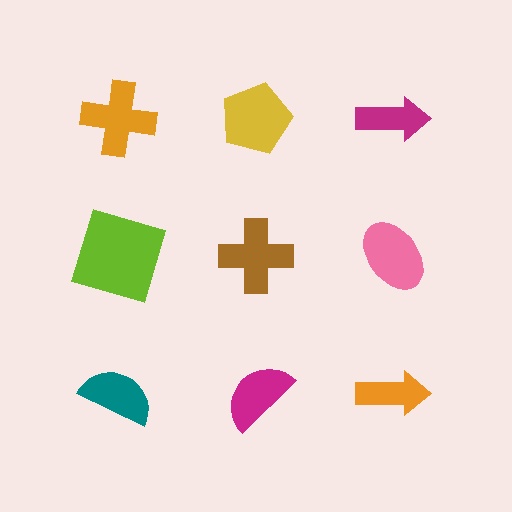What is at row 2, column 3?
A pink ellipse.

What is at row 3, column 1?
A teal semicircle.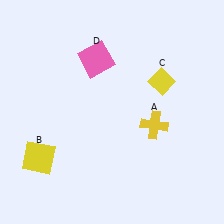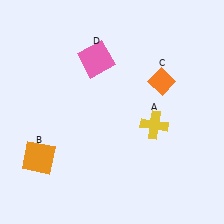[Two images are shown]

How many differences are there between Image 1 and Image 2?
There are 2 differences between the two images.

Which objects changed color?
B changed from yellow to orange. C changed from yellow to orange.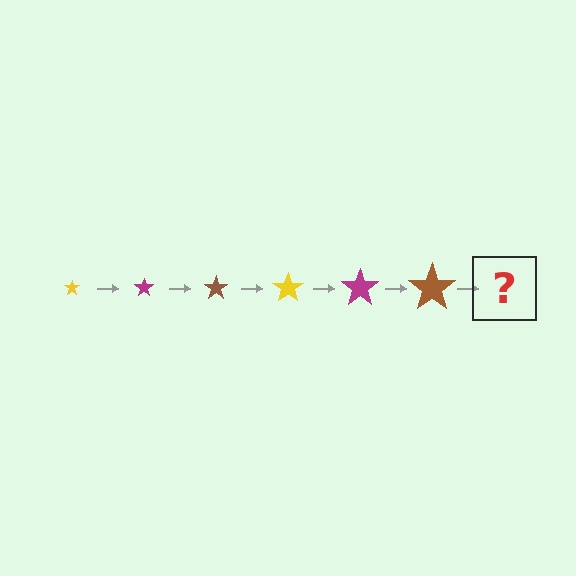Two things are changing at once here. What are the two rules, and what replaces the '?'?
The two rules are that the star grows larger each step and the color cycles through yellow, magenta, and brown. The '?' should be a yellow star, larger than the previous one.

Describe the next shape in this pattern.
It should be a yellow star, larger than the previous one.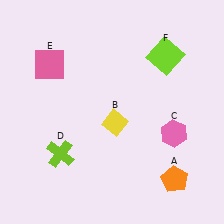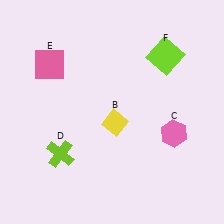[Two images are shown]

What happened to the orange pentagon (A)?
The orange pentagon (A) was removed in Image 2. It was in the bottom-right area of Image 1.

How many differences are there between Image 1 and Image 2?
There is 1 difference between the two images.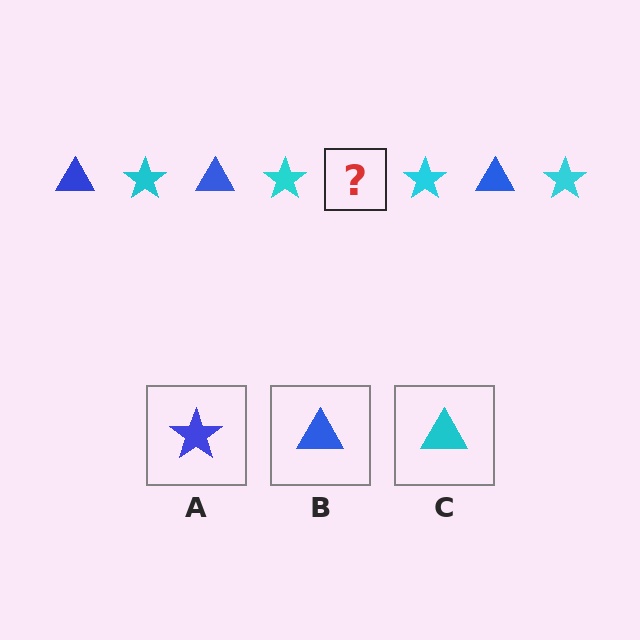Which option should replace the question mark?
Option B.